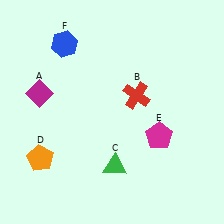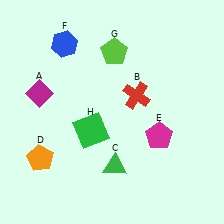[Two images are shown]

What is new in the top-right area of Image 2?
A lime pentagon (G) was added in the top-right area of Image 2.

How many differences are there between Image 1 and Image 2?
There are 2 differences between the two images.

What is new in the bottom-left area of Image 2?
A green square (H) was added in the bottom-left area of Image 2.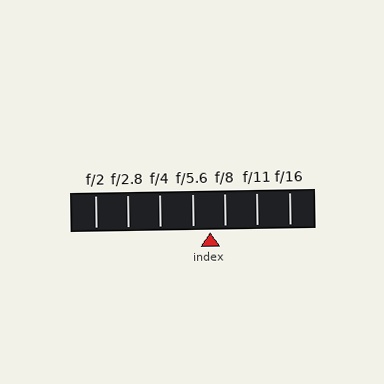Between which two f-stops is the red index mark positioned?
The index mark is between f/5.6 and f/8.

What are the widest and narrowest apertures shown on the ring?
The widest aperture shown is f/2 and the narrowest is f/16.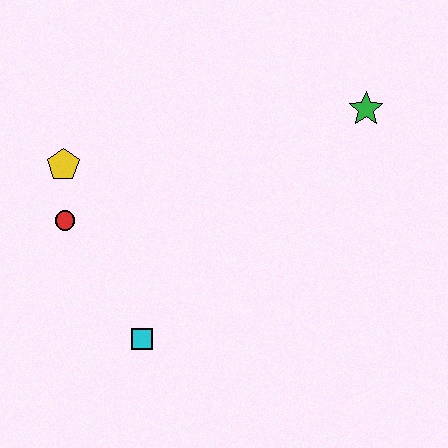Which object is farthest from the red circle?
The green star is farthest from the red circle.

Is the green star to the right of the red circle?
Yes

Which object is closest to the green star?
The yellow pentagon is closest to the green star.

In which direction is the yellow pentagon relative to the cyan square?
The yellow pentagon is above the cyan square.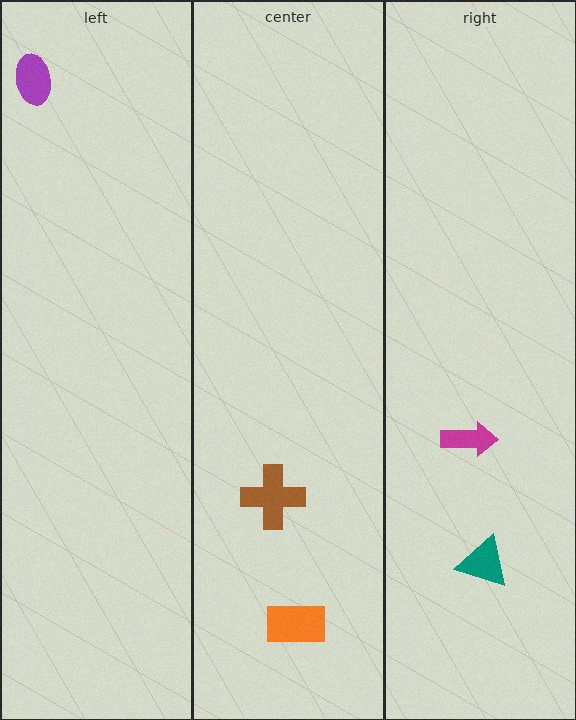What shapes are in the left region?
The purple ellipse.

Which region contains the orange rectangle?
The center region.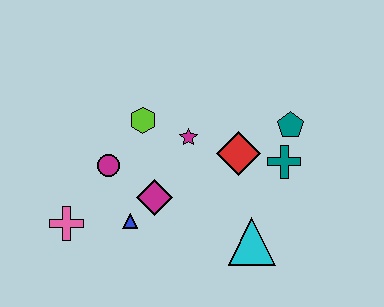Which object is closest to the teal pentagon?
The teal cross is closest to the teal pentagon.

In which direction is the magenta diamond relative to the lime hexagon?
The magenta diamond is below the lime hexagon.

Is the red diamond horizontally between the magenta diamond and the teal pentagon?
Yes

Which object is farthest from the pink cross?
The teal pentagon is farthest from the pink cross.